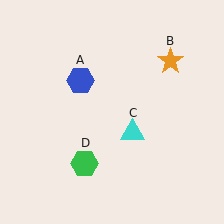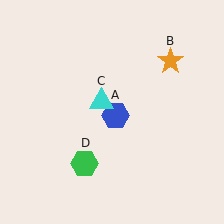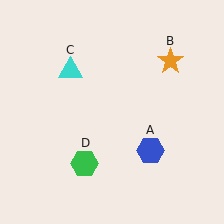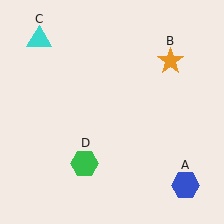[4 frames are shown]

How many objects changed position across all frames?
2 objects changed position: blue hexagon (object A), cyan triangle (object C).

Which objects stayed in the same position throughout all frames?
Orange star (object B) and green hexagon (object D) remained stationary.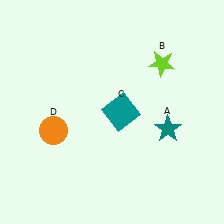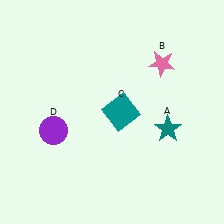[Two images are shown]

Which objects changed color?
B changed from lime to pink. D changed from orange to purple.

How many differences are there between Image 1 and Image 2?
There are 2 differences between the two images.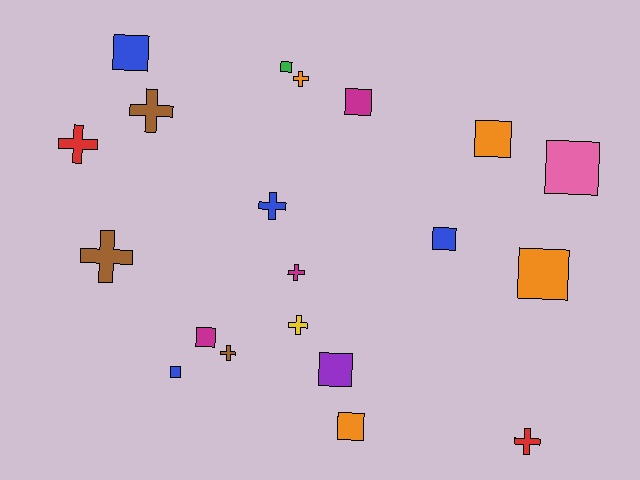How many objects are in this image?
There are 20 objects.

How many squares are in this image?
There are 11 squares.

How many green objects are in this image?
There is 1 green object.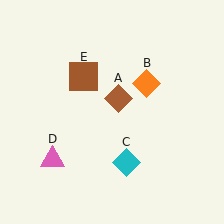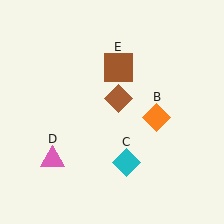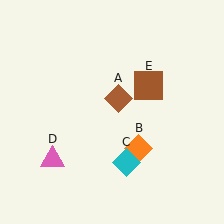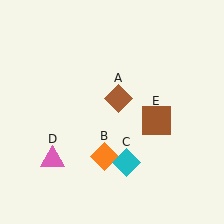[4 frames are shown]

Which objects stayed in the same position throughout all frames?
Brown diamond (object A) and cyan diamond (object C) and pink triangle (object D) remained stationary.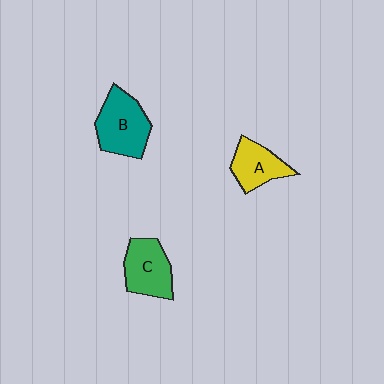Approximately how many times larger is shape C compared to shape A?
Approximately 1.2 times.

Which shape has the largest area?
Shape B (teal).